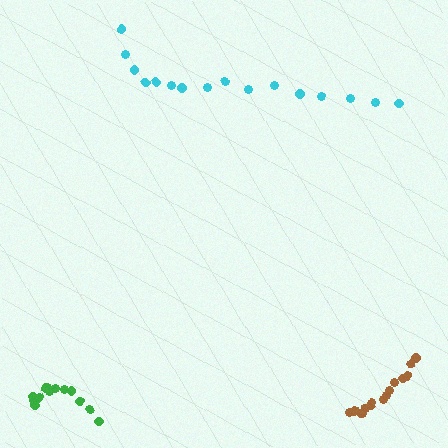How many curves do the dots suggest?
There are 3 distinct paths.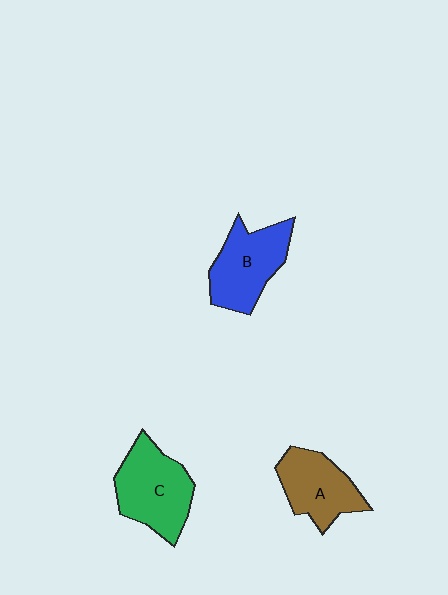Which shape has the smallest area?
Shape A (brown).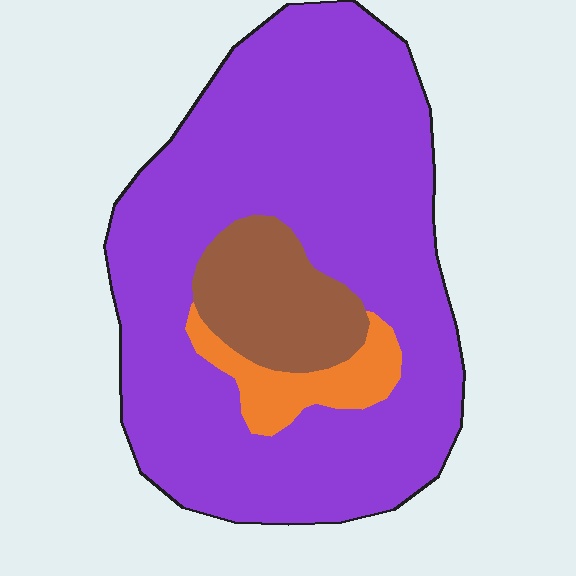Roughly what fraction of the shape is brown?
Brown covers roughly 15% of the shape.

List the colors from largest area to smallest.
From largest to smallest: purple, brown, orange.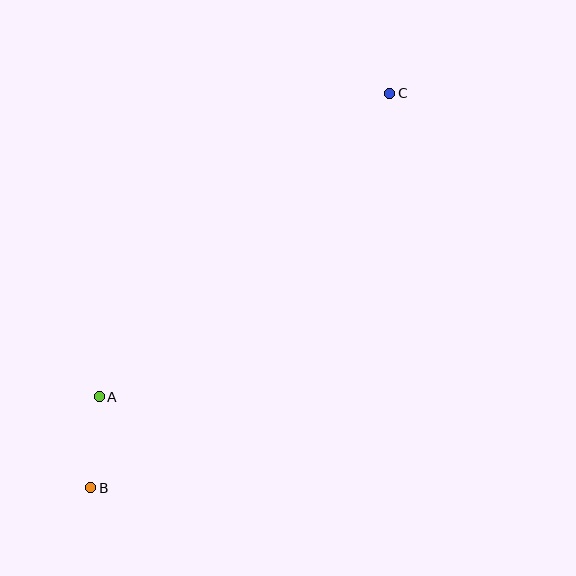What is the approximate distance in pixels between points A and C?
The distance between A and C is approximately 420 pixels.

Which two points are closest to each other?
Points A and B are closest to each other.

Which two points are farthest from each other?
Points B and C are farthest from each other.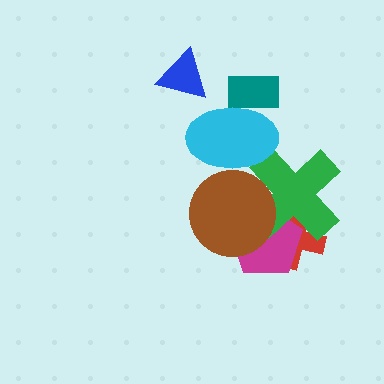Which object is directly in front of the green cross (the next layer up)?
The cyan ellipse is directly in front of the green cross.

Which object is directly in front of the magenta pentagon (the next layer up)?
The green cross is directly in front of the magenta pentagon.